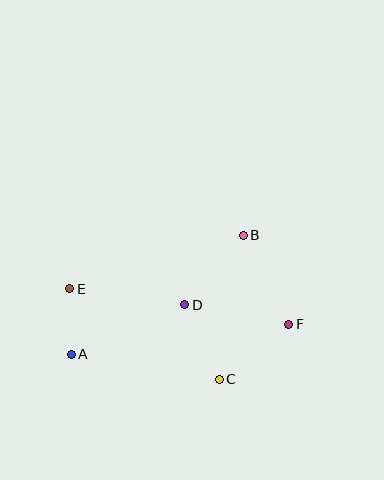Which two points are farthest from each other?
Points E and F are farthest from each other.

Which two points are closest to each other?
Points A and E are closest to each other.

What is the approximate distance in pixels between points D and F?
The distance between D and F is approximately 106 pixels.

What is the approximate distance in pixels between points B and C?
The distance between B and C is approximately 146 pixels.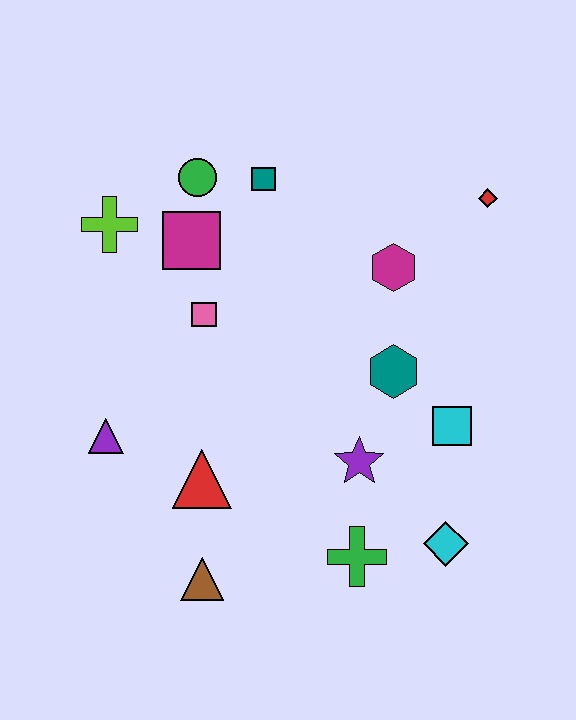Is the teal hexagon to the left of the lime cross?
No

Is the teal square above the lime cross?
Yes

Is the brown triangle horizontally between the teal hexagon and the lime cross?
Yes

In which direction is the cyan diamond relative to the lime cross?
The cyan diamond is to the right of the lime cross.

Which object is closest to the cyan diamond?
The green cross is closest to the cyan diamond.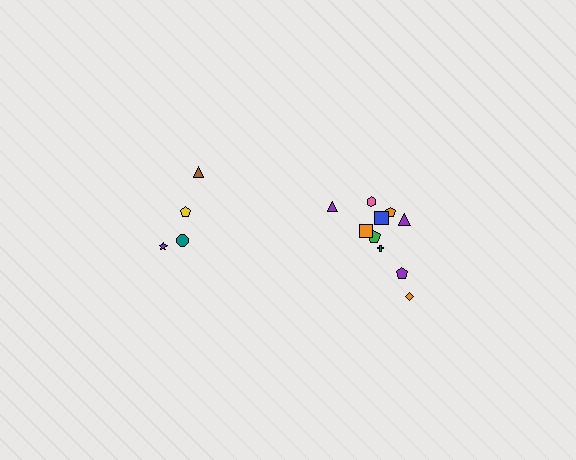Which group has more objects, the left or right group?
The right group.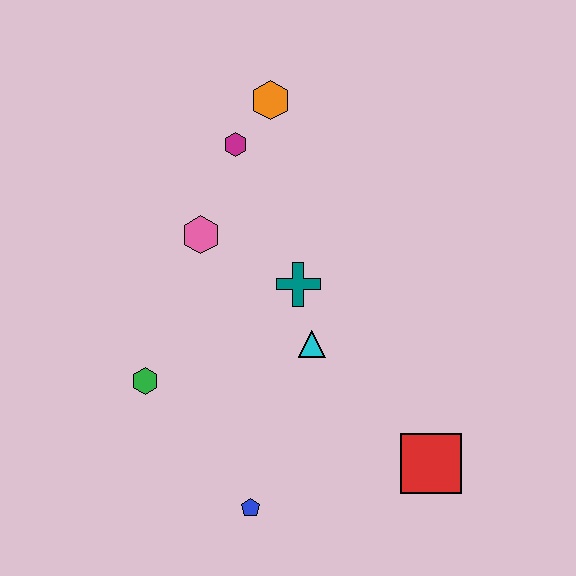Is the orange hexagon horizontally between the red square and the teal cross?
No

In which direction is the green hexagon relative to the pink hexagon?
The green hexagon is below the pink hexagon.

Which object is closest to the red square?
The cyan triangle is closest to the red square.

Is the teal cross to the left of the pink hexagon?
No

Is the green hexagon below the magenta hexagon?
Yes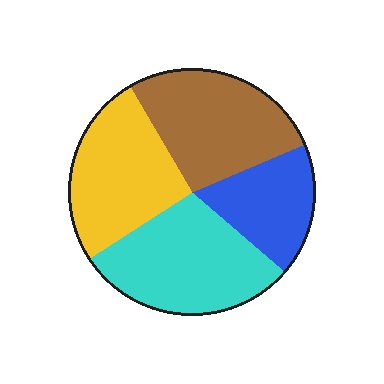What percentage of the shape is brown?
Brown covers about 25% of the shape.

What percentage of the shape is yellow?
Yellow takes up about one quarter (1/4) of the shape.